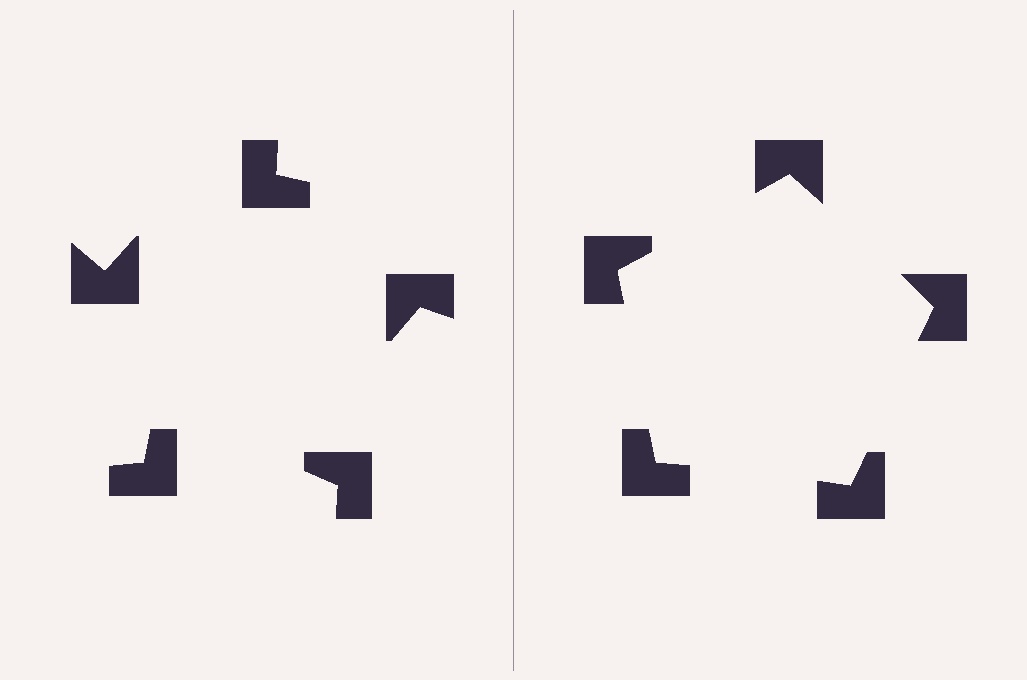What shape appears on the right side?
An illusory pentagon.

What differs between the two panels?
The notched squares are positioned identically on both sides; only the wedge orientations differ. On the right they align to a pentagon; on the left they are misaligned.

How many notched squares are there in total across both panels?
10 — 5 on each side.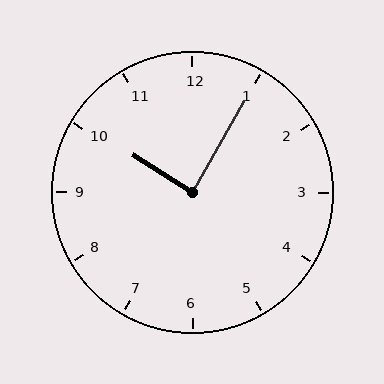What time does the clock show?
10:05.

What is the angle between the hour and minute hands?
Approximately 88 degrees.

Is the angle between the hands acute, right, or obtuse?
It is right.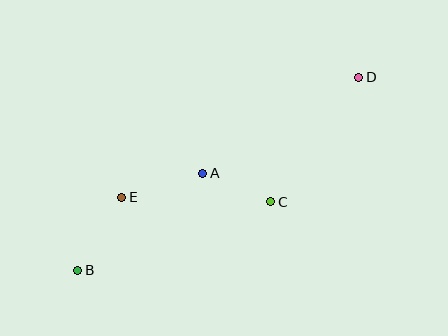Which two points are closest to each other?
Points A and C are closest to each other.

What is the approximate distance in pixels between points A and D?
The distance between A and D is approximately 183 pixels.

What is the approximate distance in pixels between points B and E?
The distance between B and E is approximately 85 pixels.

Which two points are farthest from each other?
Points B and D are farthest from each other.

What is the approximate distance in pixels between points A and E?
The distance between A and E is approximately 85 pixels.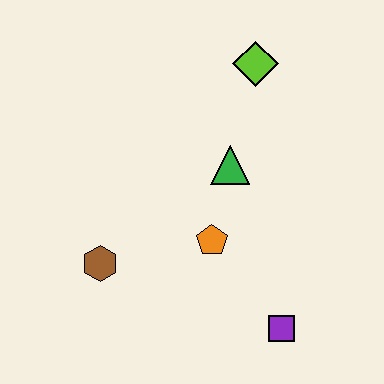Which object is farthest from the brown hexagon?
The lime diamond is farthest from the brown hexagon.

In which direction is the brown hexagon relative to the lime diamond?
The brown hexagon is below the lime diamond.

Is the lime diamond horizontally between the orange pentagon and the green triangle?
No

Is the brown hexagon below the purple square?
No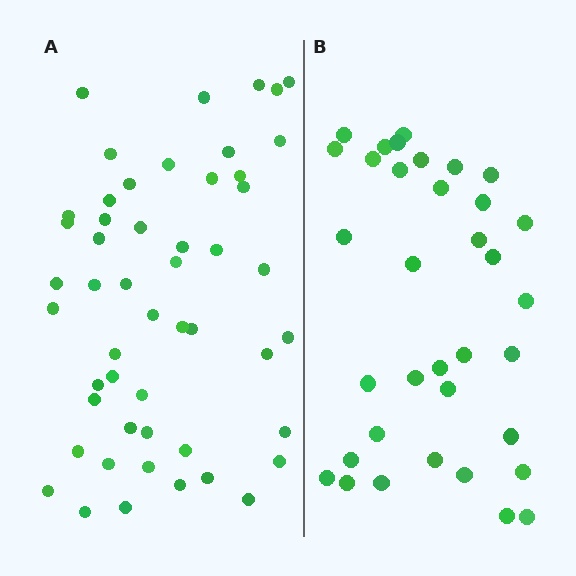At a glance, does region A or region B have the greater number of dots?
Region A (the left region) has more dots.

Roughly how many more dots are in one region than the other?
Region A has approximately 15 more dots than region B.